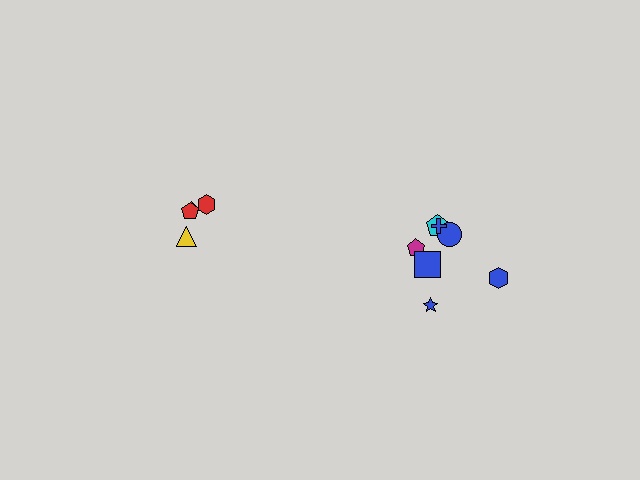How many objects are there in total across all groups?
There are 11 objects.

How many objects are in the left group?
There are 4 objects.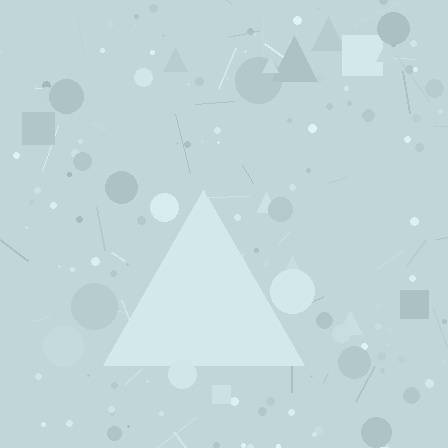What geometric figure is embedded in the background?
A triangle is embedded in the background.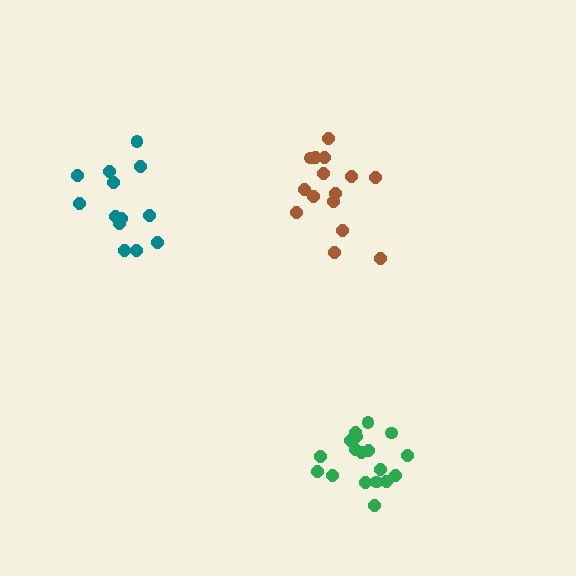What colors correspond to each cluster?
The clusters are colored: teal, brown, green.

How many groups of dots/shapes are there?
There are 3 groups.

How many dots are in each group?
Group 1: 13 dots, Group 2: 15 dots, Group 3: 18 dots (46 total).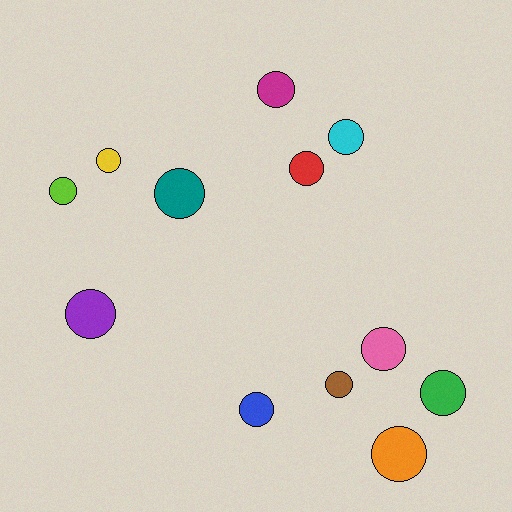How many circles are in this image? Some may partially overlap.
There are 12 circles.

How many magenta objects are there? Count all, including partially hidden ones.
There is 1 magenta object.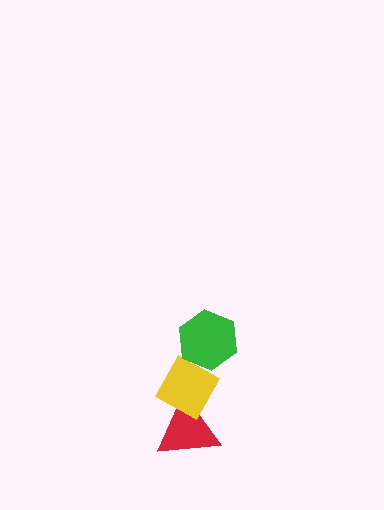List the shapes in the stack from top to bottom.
From top to bottom: the green hexagon, the yellow diamond, the red triangle.